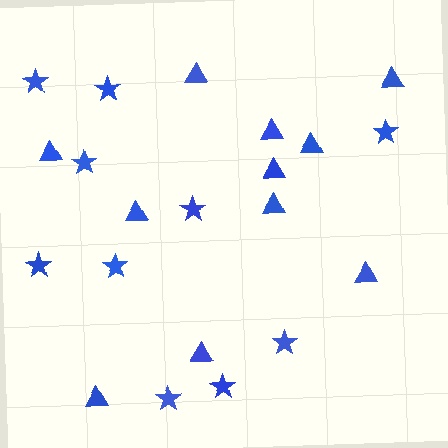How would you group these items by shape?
There are 2 groups: one group of stars (10) and one group of triangles (11).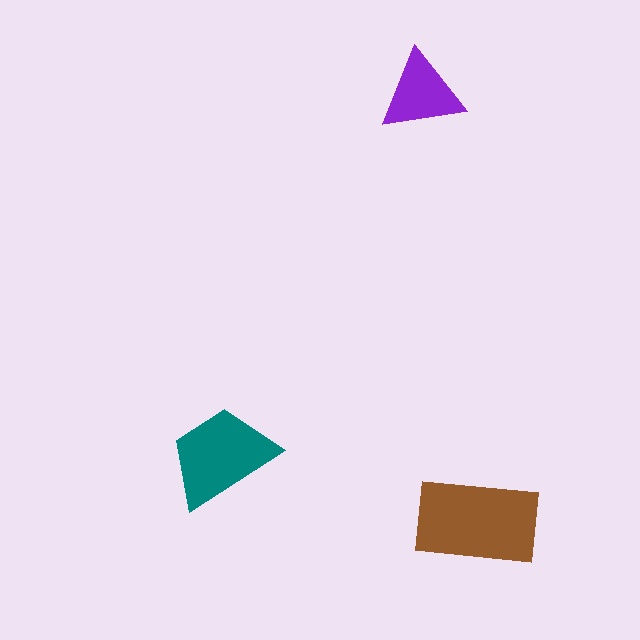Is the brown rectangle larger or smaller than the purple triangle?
Larger.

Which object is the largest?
The brown rectangle.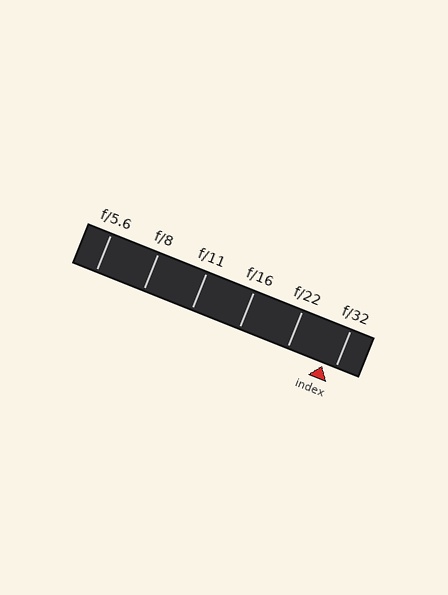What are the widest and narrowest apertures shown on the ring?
The widest aperture shown is f/5.6 and the narrowest is f/32.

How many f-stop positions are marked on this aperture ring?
There are 6 f-stop positions marked.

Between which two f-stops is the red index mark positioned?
The index mark is between f/22 and f/32.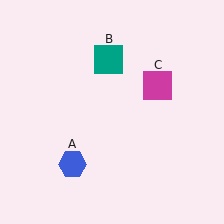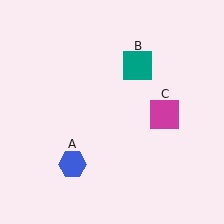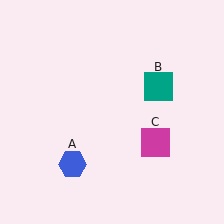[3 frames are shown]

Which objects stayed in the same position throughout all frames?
Blue hexagon (object A) remained stationary.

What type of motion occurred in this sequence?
The teal square (object B), magenta square (object C) rotated clockwise around the center of the scene.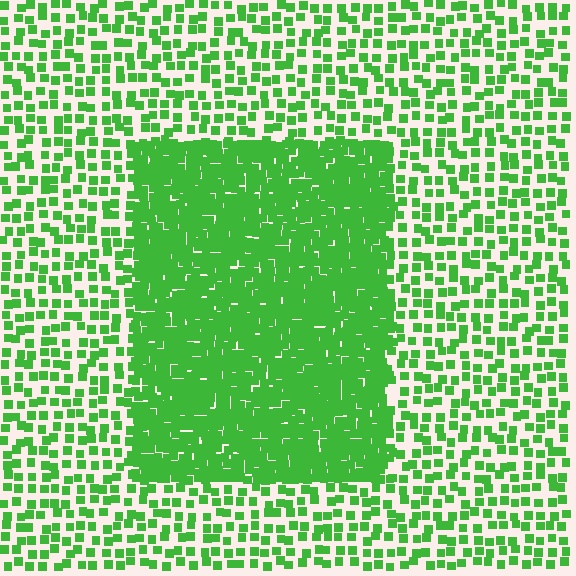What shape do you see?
I see a rectangle.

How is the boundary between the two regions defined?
The boundary is defined by a change in element density (approximately 2.8x ratio). All elements are the same color, size, and shape.